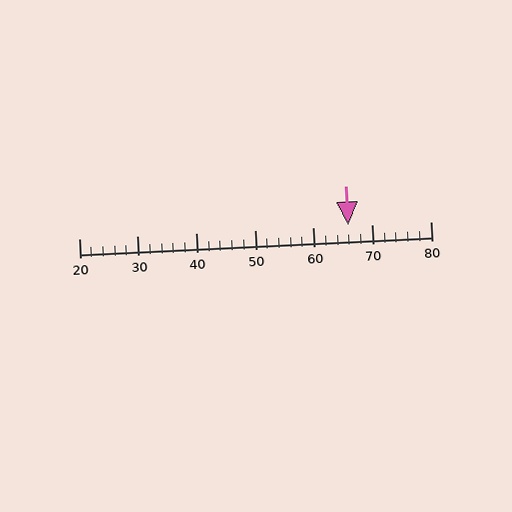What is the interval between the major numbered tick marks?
The major tick marks are spaced 10 units apart.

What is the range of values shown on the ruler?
The ruler shows values from 20 to 80.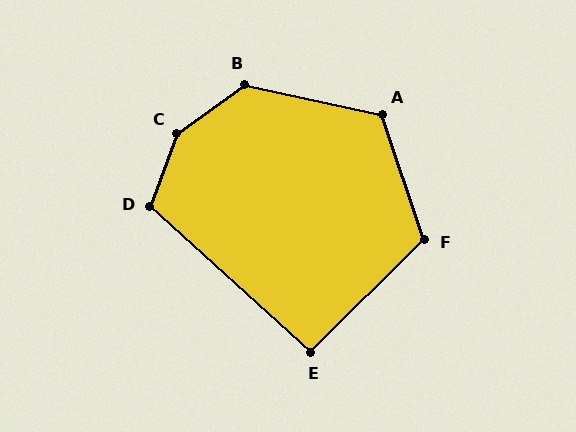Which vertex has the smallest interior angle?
E, at approximately 93 degrees.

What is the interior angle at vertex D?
Approximately 112 degrees (obtuse).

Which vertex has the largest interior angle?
C, at approximately 146 degrees.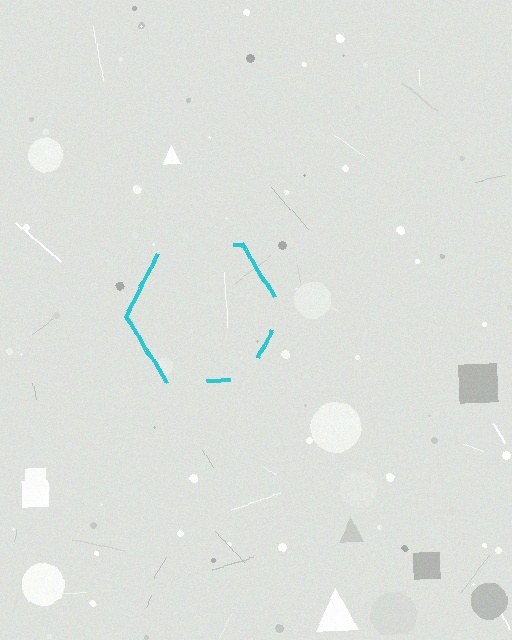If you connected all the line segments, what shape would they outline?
They would outline a hexagon.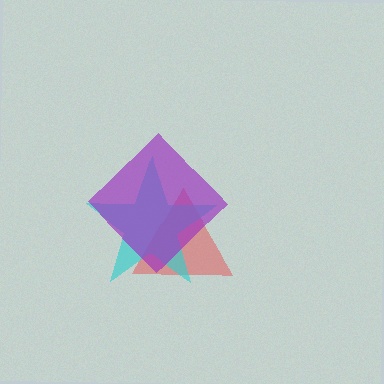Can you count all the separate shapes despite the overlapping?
Yes, there are 3 separate shapes.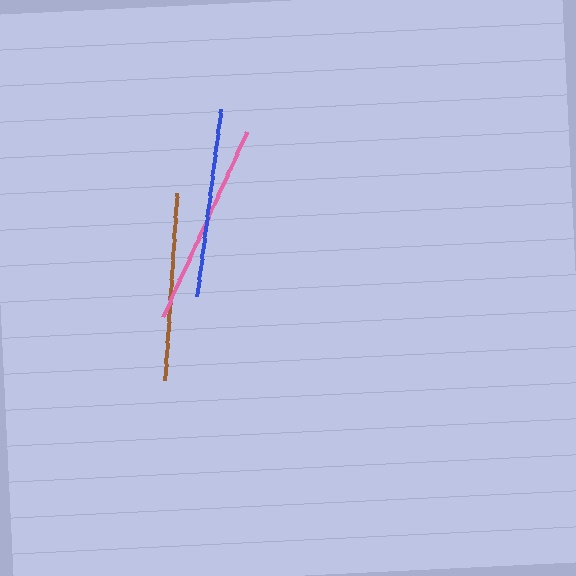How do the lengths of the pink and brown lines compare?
The pink and brown lines are approximately the same length.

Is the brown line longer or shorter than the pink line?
The pink line is longer than the brown line.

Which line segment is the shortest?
The brown line is the shortest at approximately 188 pixels.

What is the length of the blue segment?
The blue segment is approximately 189 pixels long.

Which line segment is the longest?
The pink line is the longest at approximately 204 pixels.